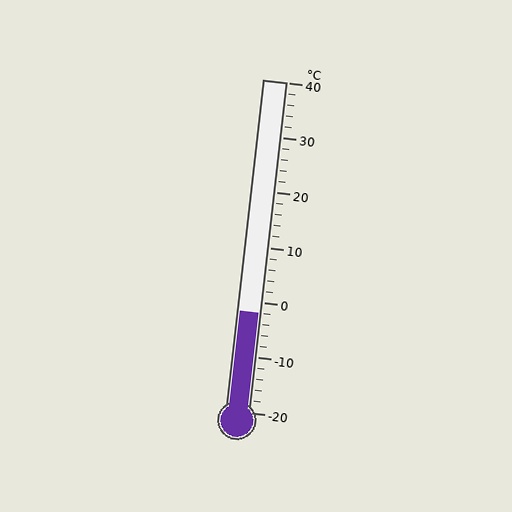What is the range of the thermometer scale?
The thermometer scale ranges from -20°C to 40°C.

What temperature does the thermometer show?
The thermometer shows approximately -2°C.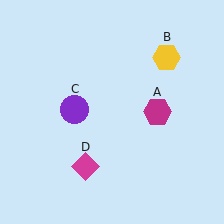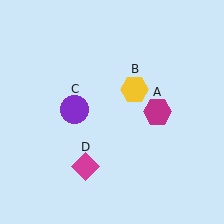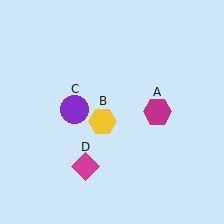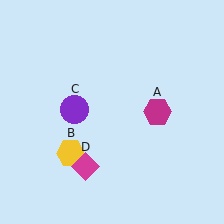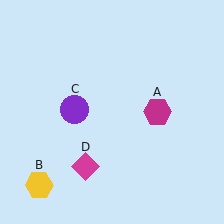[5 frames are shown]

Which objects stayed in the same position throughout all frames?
Magenta hexagon (object A) and purple circle (object C) and magenta diamond (object D) remained stationary.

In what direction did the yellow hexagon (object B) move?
The yellow hexagon (object B) moved down and to the left.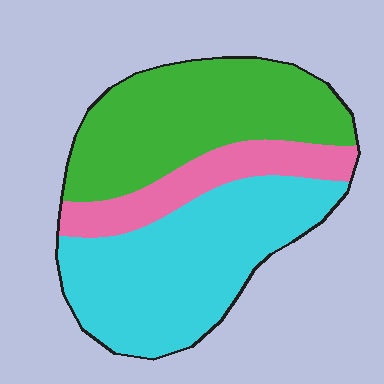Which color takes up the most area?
Cyan, at roughly 45%.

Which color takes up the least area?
Pink, at roughly 15%.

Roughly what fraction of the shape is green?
Green takes up about two fifths (2/5) of the shape.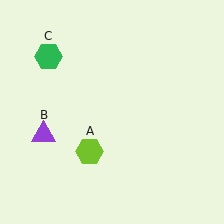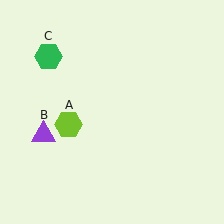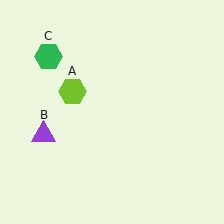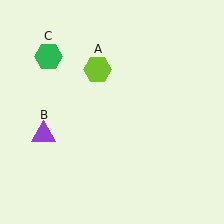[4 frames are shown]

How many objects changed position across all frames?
1 object changed position: lime hexagon (object A).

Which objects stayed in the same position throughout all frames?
Purple triangle (object B) and green hexagon (object C) remained stationary.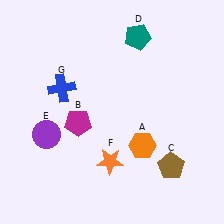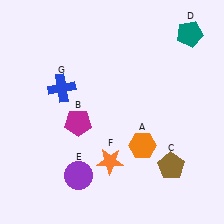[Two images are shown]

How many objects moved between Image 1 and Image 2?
2 objects moved between the two images.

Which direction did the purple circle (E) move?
The purple circle (E) moved down.